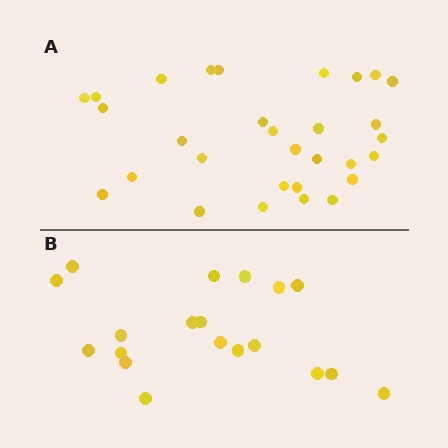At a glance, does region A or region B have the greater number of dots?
Region A (the top region) has more dots.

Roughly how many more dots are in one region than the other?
Region A has roughly 12 or so more dots than region B.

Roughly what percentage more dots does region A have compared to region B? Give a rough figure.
About 60% more.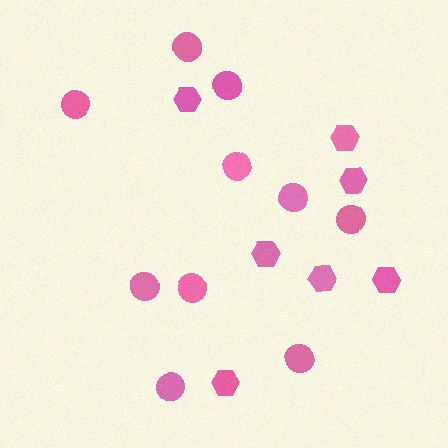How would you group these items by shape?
There are 2 groups: one group of hexagons (7) and one group of circles (10).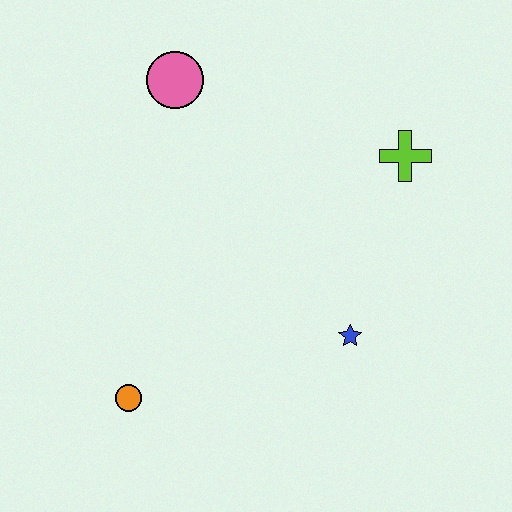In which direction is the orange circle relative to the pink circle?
The orange circle is below the pink circle.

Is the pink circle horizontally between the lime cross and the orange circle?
Yes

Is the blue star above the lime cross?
No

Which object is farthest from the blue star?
The pink circle is farthest from the blue star.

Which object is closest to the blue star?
The lime cross is closest to the blue star.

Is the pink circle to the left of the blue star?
Yes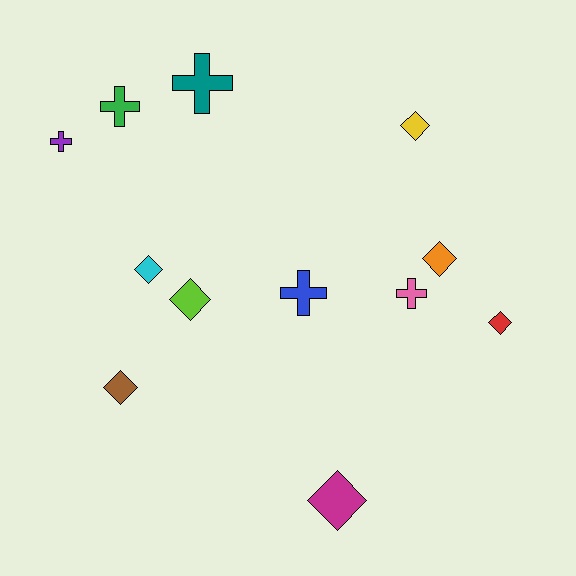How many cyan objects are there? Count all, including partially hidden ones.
There is 1 cyan object.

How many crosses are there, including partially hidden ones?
There are 5 crosses.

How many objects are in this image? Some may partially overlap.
There are 12 objects.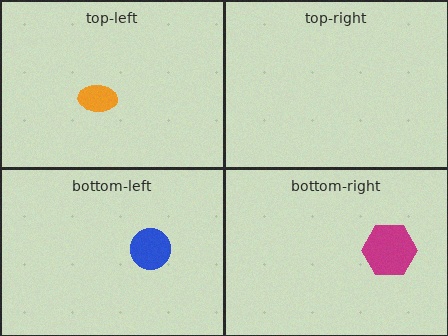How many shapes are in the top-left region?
1.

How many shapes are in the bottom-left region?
1.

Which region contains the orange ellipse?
The top-left region.